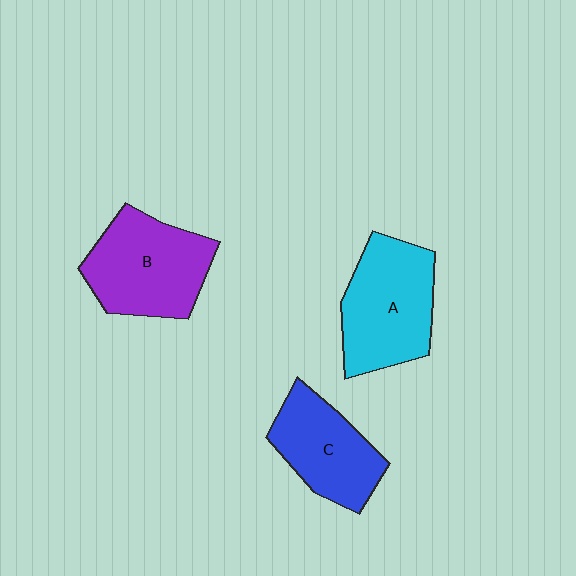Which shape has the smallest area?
Shape C (blue).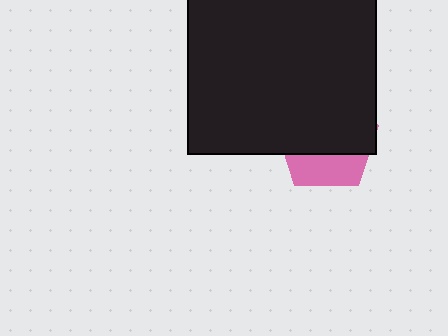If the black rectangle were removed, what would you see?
You would see the complete pink pentagon.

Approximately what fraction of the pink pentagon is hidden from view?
Roughly 68% of the pink pentagon is hidden behind the black rectangle.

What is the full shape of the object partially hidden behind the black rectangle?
The partially hidden object is a pink pentagon.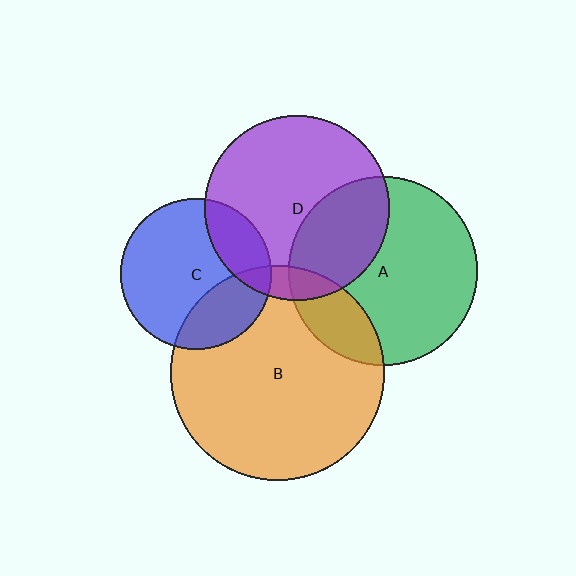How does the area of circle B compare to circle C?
Approximately 2.0 times.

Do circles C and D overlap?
Yes.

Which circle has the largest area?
Circle B (orange).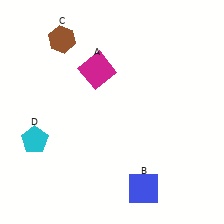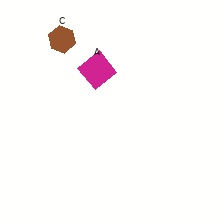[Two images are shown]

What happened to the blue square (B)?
The blue square (B) was removed in Image 2. It was in the bottom-right area of Image 1.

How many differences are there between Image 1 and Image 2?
There are 2 differences between the two images.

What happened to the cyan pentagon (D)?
The cyan pentagon (D) was removed in Image 2. It was in the bottom-left area of Image 1.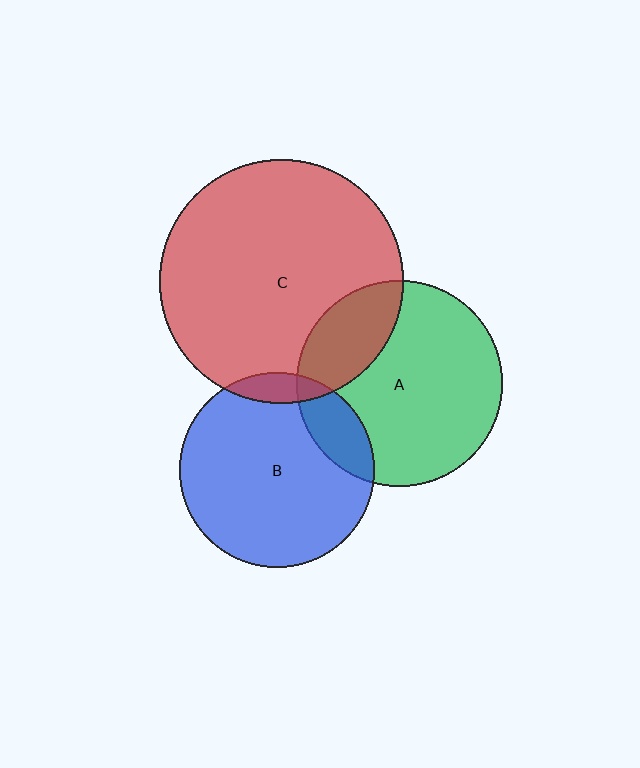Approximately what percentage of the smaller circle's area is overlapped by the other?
Approximately 10%.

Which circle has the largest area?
Circle C (red).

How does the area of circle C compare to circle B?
Approximately 1.6 times.